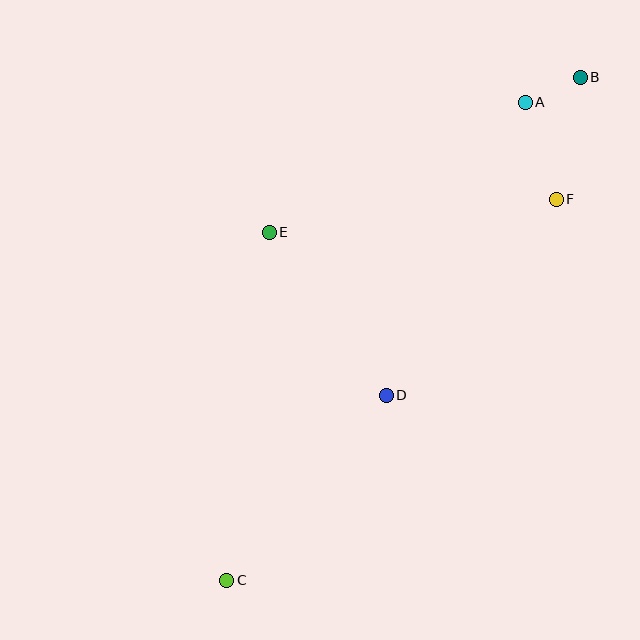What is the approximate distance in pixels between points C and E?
The distance between C and E is approximately 351 pixels.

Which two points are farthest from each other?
Points B and C are farthest from each other.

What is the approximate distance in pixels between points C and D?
The distance between C and D is approximately 244 pixels.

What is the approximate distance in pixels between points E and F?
The distance between E and F is approximately 289 pixels.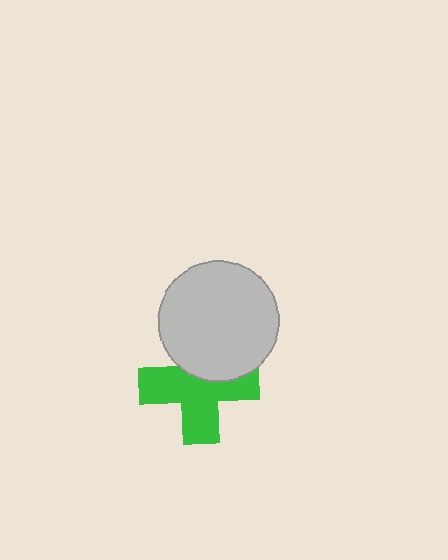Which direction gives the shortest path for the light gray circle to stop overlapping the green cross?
Moving up gives the shortest separation.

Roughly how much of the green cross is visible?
Most of it is visible (roughly 66%).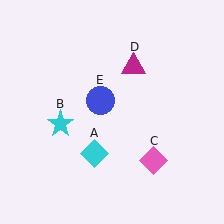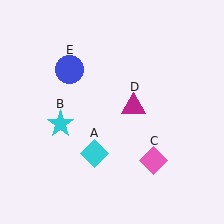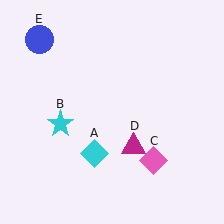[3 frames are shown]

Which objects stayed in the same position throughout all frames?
Cyan diamond (object A) and cyan star (object B) and pink diamond (object C) remained stationary.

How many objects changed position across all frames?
2 objects changed position: magenta triangle (object D), blue circle (object E).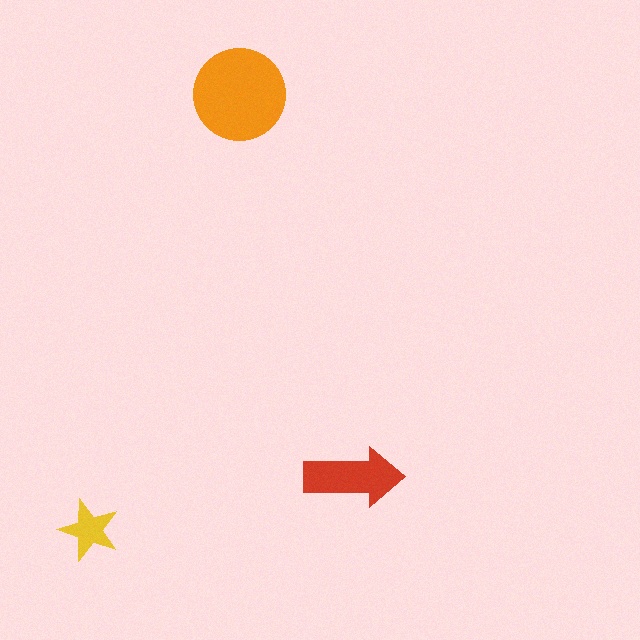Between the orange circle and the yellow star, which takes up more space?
The orange circle.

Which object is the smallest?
The yellow star.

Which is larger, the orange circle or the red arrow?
The orange circle.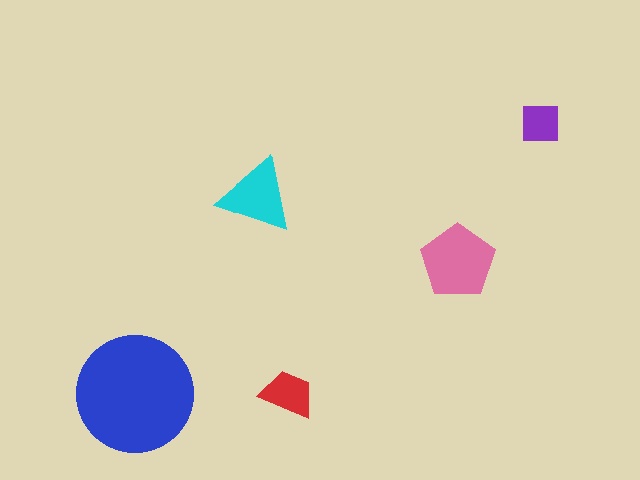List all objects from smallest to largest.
The purple square, the red trapezoid, the cyan triangle, the pink pentagon, the blue circle.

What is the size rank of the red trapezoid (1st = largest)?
4th.